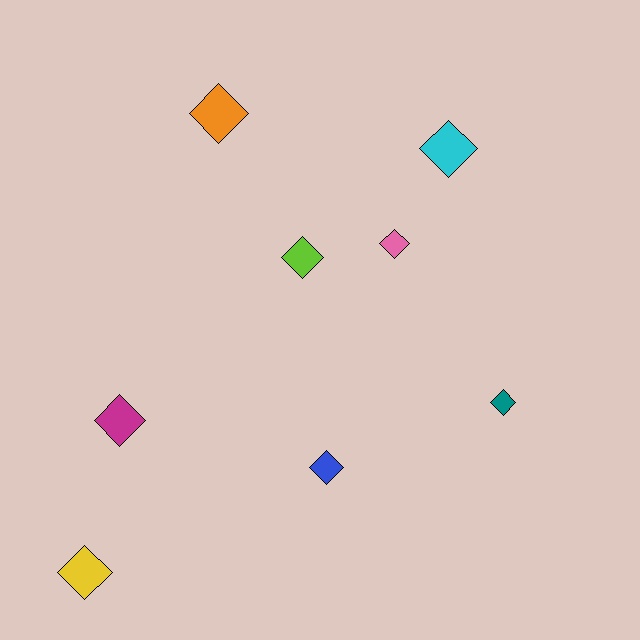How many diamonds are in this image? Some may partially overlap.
There are 8 diamonds.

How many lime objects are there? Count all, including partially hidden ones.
There is 1 lime object.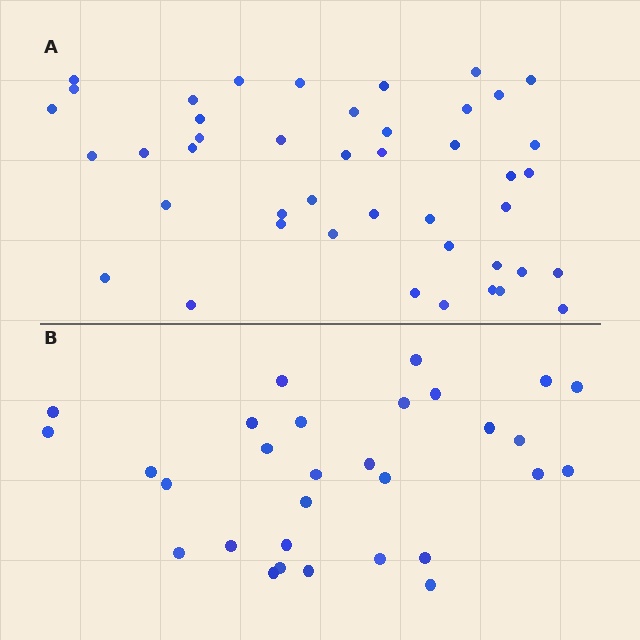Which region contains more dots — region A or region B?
Region A (the top region) has more dots.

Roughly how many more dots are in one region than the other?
Region A has approximately 15 more dots than region B.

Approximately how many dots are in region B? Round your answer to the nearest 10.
About 30 dots.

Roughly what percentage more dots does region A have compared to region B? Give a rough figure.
About 45% more.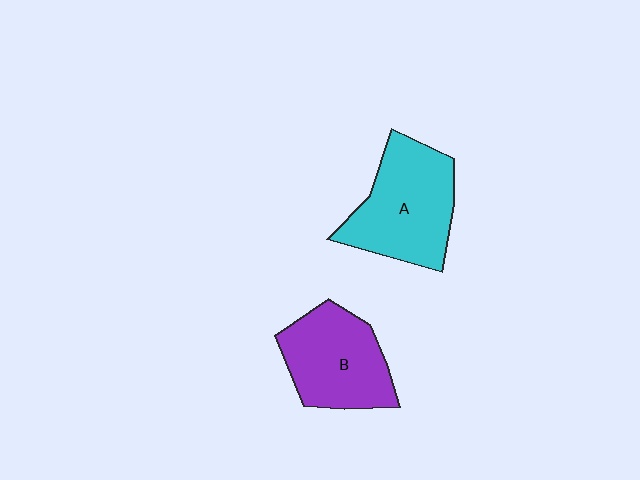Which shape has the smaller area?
Shape B (purple).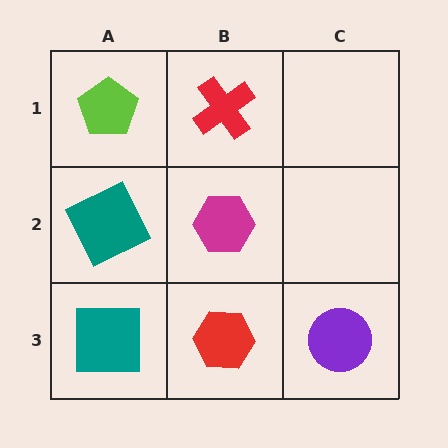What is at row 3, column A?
A teal square.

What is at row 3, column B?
A red hexagon.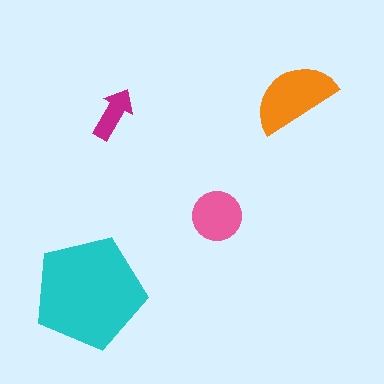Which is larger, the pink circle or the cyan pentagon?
The cyan pentagon.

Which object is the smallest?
The magenta arrow.